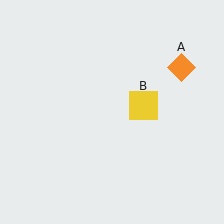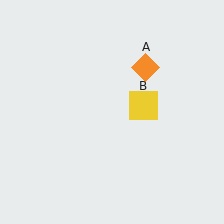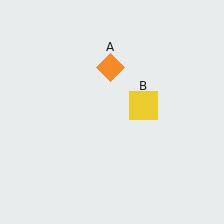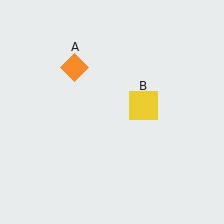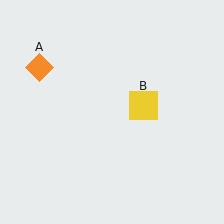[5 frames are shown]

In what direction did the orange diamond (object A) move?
The orange diamond (object A) moved left.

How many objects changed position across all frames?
1 object changed position: orange diamond (object A).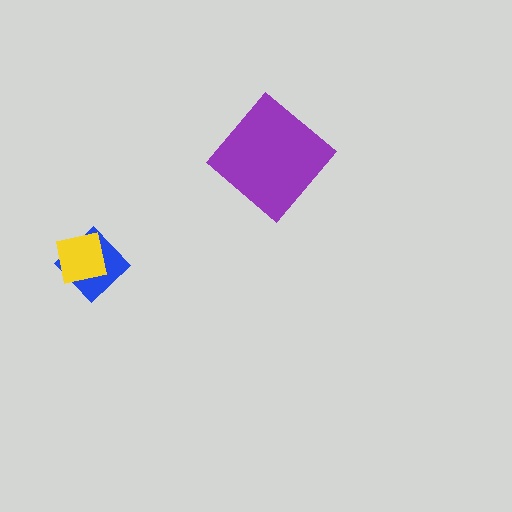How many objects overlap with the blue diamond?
1 object overlaps with the blue diamond.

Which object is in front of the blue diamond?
The yellow square is in front of the blue diamond.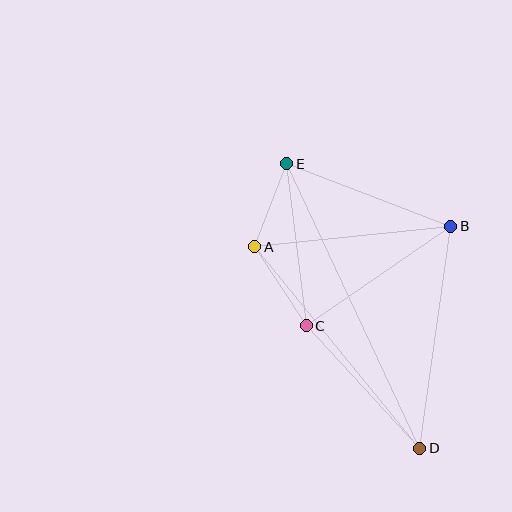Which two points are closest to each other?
Points A and E are closest to each other.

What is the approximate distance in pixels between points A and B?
The distance between A and B is approximately 197 pixels.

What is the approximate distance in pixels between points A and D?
The distance between A and D is approximately 260 pixels.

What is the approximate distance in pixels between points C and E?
The distance between C and E is approximately 163 pixels.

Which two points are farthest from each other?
Points D and E are farthest from each other.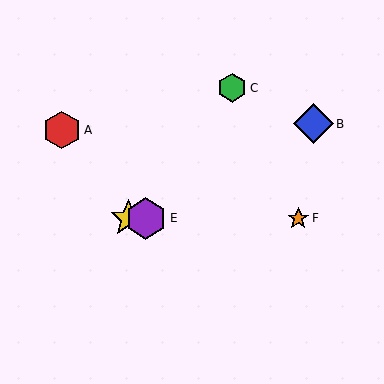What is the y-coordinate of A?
Object A is at y≈130.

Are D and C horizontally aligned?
No, D is at y≈218 and C is at y≈88.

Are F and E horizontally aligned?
Yes, both are at y≈218.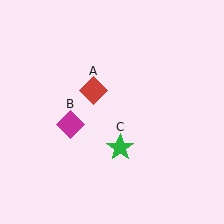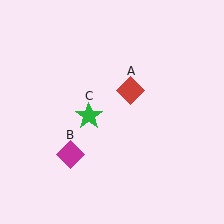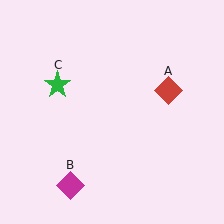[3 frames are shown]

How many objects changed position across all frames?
3 objects changed position: red diamond (object A), magenta diamond (object B), green star (object C).